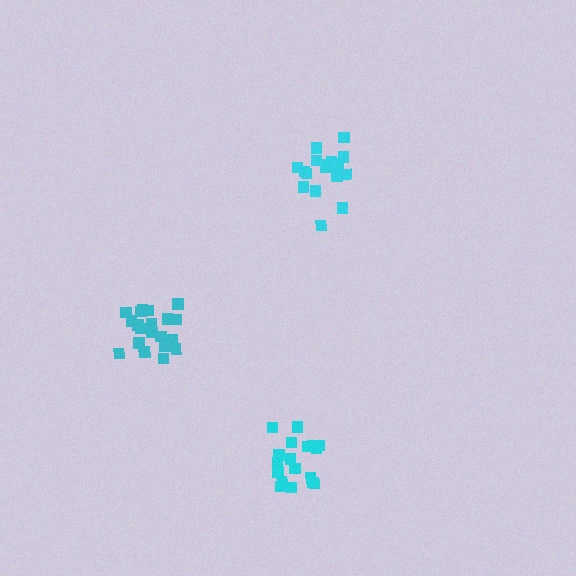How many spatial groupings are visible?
There are 3 spatial groupings.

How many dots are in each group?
Group 1: 18 dots, Group 2: 18 dots, Group 3: 20 dots (56 total).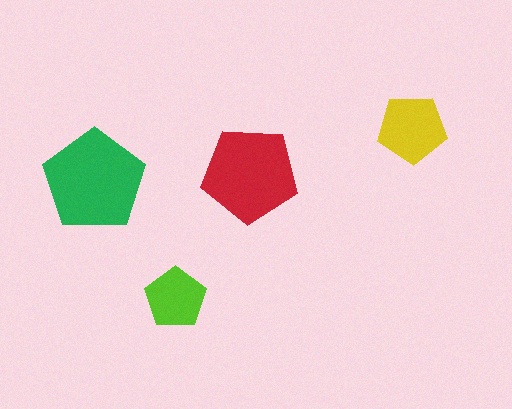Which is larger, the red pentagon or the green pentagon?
The green one.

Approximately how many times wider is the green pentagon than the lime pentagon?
About 1.5 times wider.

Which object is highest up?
The yellow pentagon is topmost.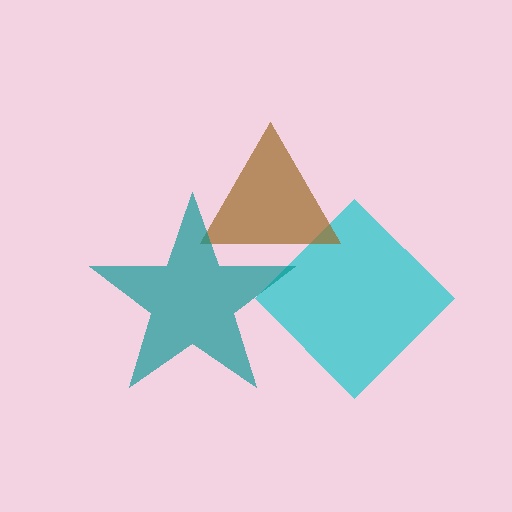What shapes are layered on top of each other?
The layered shapes are: a cyan diamond, a brown triangle, a teal star.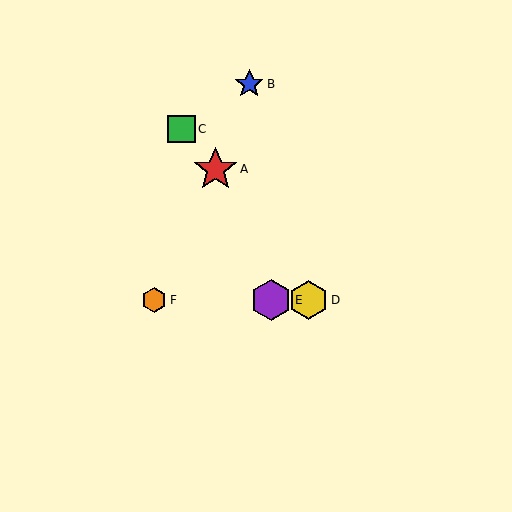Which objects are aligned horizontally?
Objects D, E, F are aligned horizontally.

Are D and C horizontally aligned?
No, D is at y≈300 and C is at y≈129.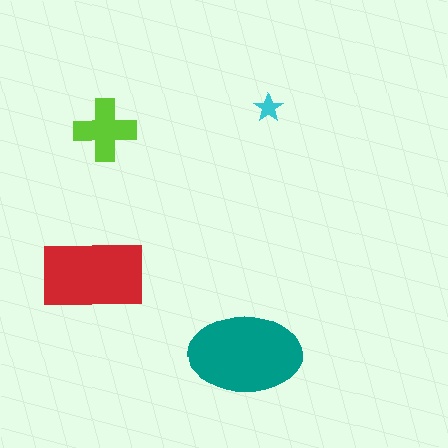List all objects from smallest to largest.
The cyan star, the lime cross, the red rectangle, the teal ellipse.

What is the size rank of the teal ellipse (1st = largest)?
1st.